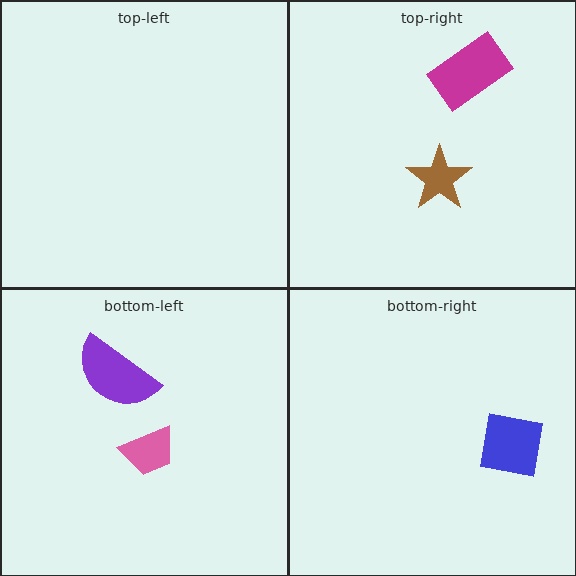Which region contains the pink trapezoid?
The bottom-left region.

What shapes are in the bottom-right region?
The blue square.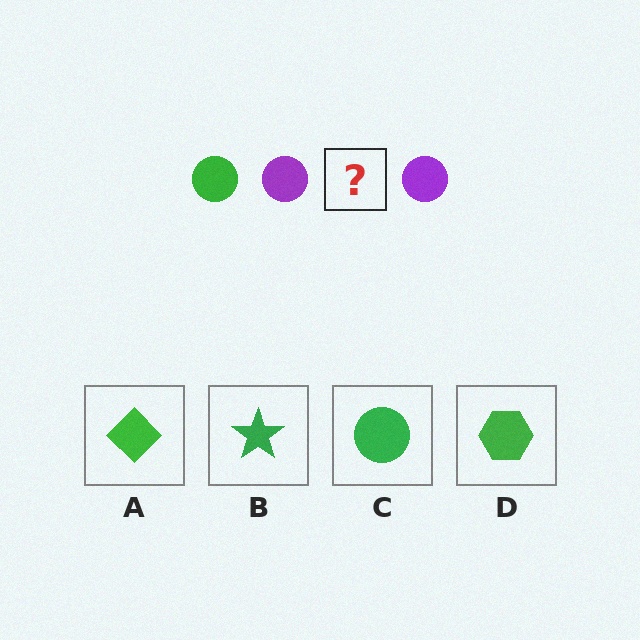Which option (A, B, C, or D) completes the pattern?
C.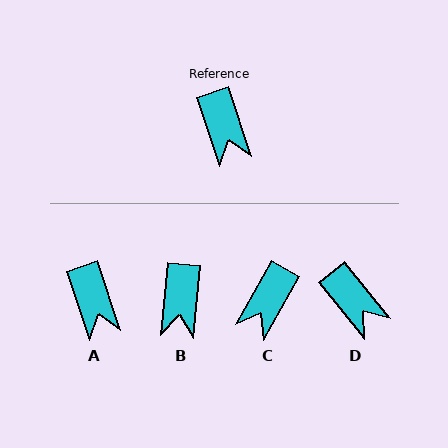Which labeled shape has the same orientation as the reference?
A.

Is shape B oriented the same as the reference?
No, it is off by about 23 degrees.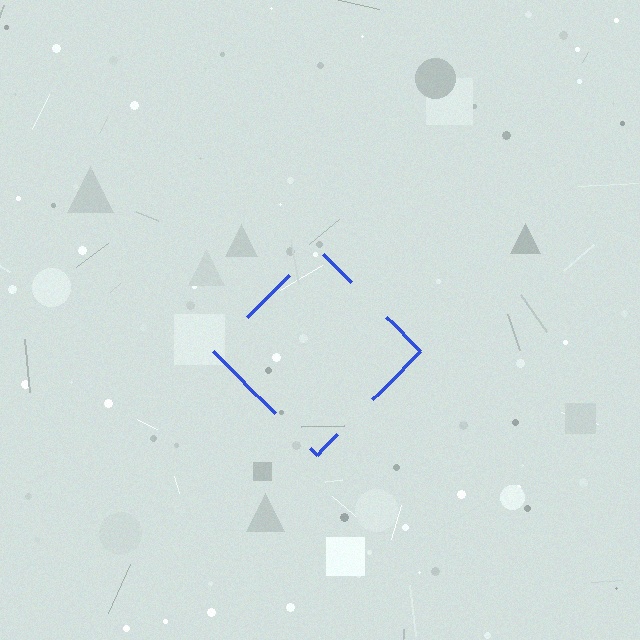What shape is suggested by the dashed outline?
The dashed outline suggests a diamond.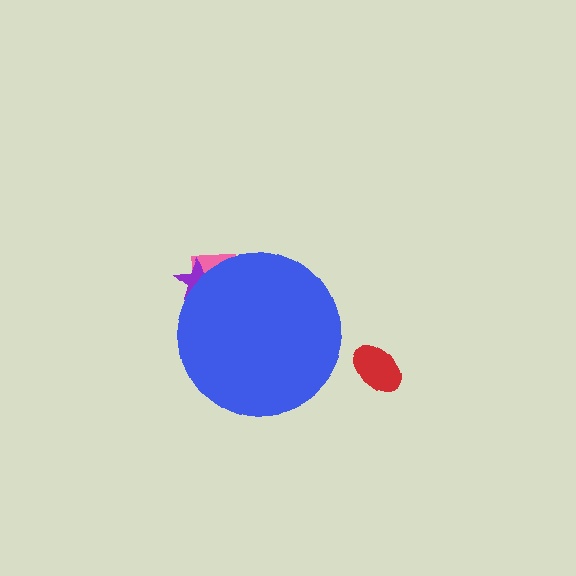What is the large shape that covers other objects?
A blue circle.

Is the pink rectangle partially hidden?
Yes, the pink rectangle is partially hidden behind the blue circle.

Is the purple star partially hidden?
Yes, the purple star is partially hidden behind the blue circle.